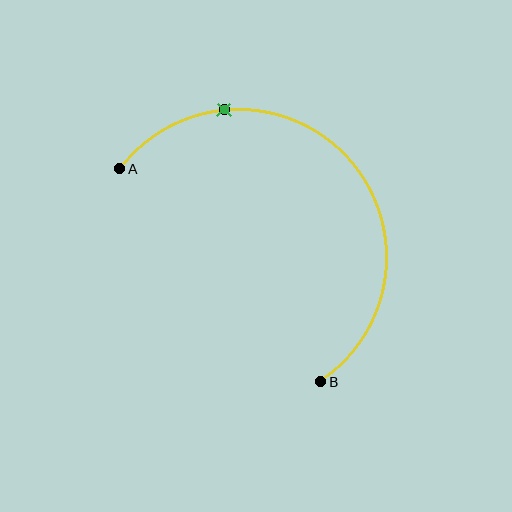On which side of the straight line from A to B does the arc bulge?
The arc bulges above and to the right of the straight line connecting A and B.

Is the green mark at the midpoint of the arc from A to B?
No. The green mark lies on the arc but is closer to endpoint A. The arc midpoint would be at the point on the curve equidistant along the arc from both A and B.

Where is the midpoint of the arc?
The arc midpoint is the point on the curve farthest from the straight line joining A and B. It sits above and to the right of that line.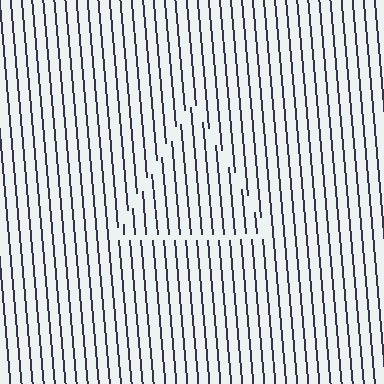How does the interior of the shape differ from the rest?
The interior of the shape contains the same grating, shifted by half a period — the contour is defined by the phase discontinuity where line-ends from the inner and outer gratings abut.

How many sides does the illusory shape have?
3 sides — the line-ends trace a triangle.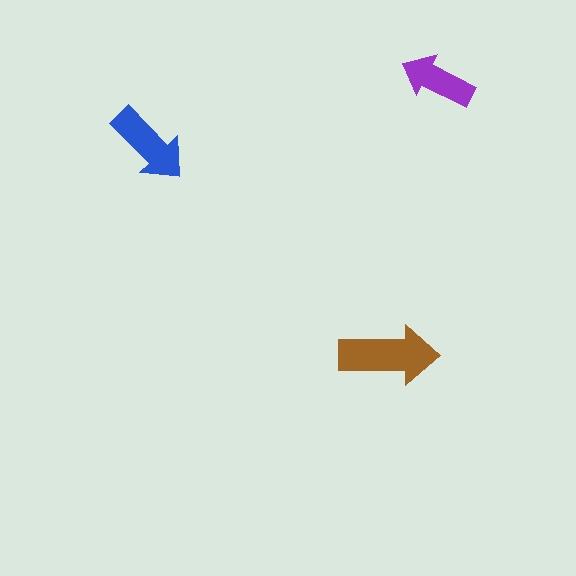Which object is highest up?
The purple arrow is topmost.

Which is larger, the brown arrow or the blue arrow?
The brown one.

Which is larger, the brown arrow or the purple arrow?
The brown one.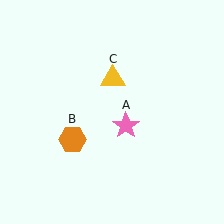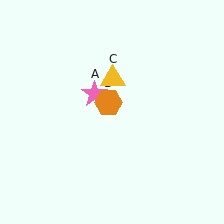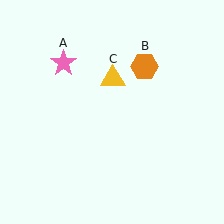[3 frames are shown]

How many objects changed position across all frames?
2 objects changed position: pink star (object A), orange hexagon (object B).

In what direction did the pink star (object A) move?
The pink star (object A) moved up and to the left.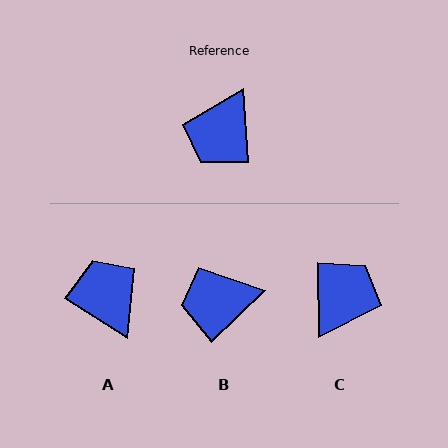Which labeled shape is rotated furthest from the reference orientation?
C, about 177 degrees away.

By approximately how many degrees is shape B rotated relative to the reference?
Approximately 50 degrees clockwise.